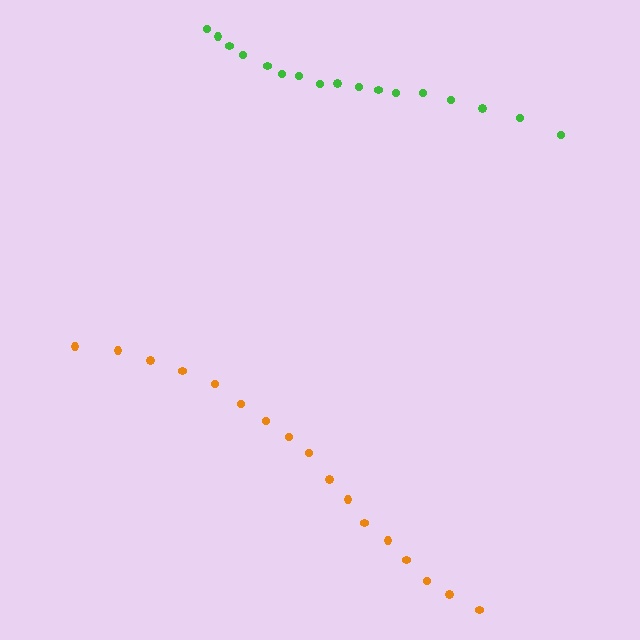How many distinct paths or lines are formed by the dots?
There are 2 distinct paths.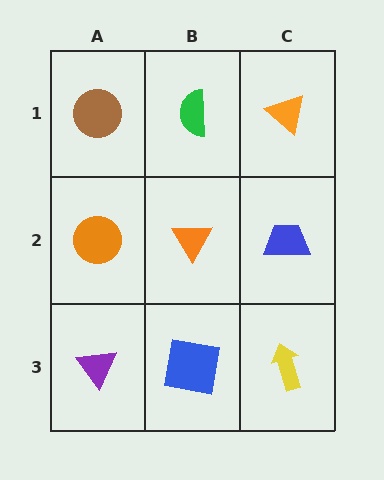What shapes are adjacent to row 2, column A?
A brown circle (row 1, column A), a purple triangle (row 3, column A), an orange triangle (row 2, column B).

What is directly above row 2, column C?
An orange triangle.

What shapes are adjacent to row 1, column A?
An orange circle (row 2, column A), a green semicircle (row 1, column B).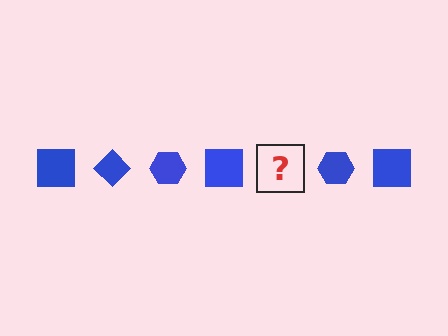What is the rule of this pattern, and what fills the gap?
The rule is that the pattern cycles through square, diamond, hexagon shapes in blue. The gap should be filled with a blue diamond.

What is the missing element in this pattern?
The missing element is a blue diamond.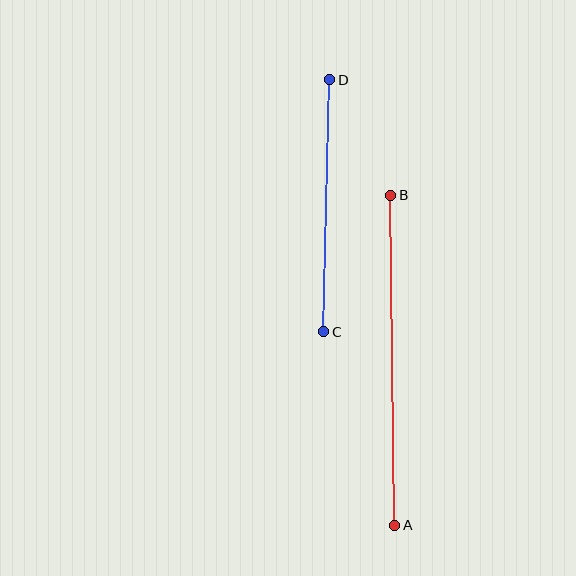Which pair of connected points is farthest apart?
Points A and B are farthest apart.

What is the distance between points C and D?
The distance is approximately 252 pixels.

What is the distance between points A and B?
The distance is approximately 330 pixels.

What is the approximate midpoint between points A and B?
The midpoint is at approximately (393, 360) pixels.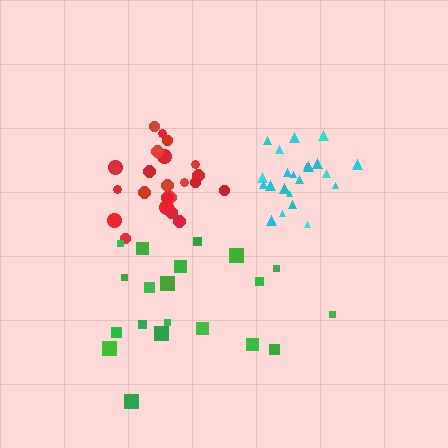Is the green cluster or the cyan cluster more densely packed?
Cyan.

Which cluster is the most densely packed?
Cyan.